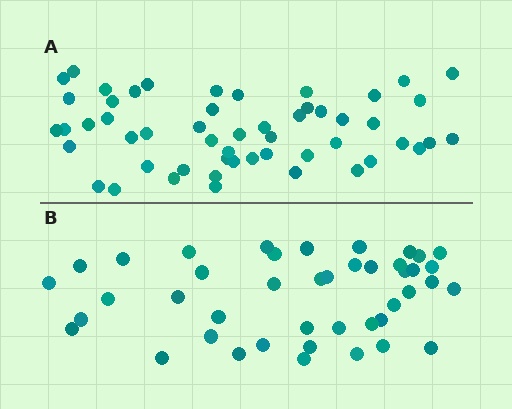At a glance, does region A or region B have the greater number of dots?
Region A (the top region) has more dots.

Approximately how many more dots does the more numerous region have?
Region A has roughly 10 or so more dots than region B.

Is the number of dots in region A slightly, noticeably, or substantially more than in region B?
Region A has only slightly more — the two regions are fairly close. The ratio is roughly 1.2 to 1.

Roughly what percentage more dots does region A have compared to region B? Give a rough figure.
About 25% more.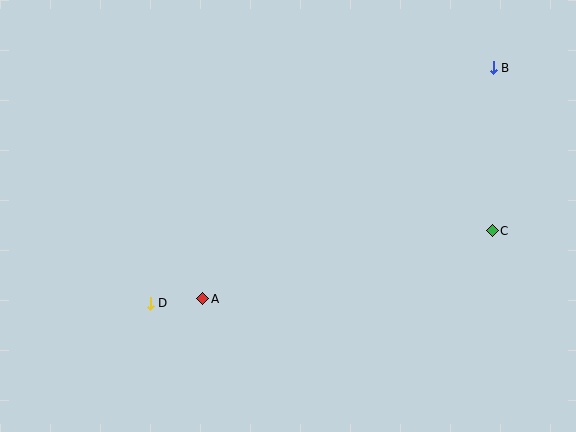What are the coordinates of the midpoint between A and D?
The midpoint between A and D is at (177, 301).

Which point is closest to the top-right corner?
Point B is closest to the top-right corner.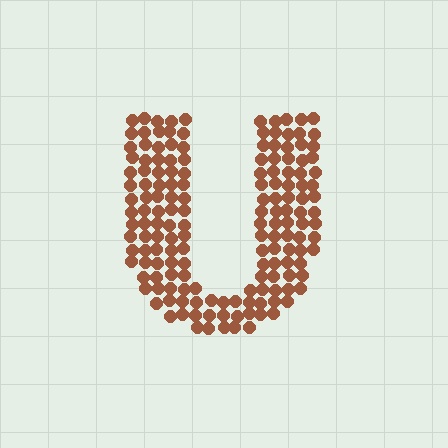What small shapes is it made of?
It is made of small circles.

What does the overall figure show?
The overall figure shows the letter U.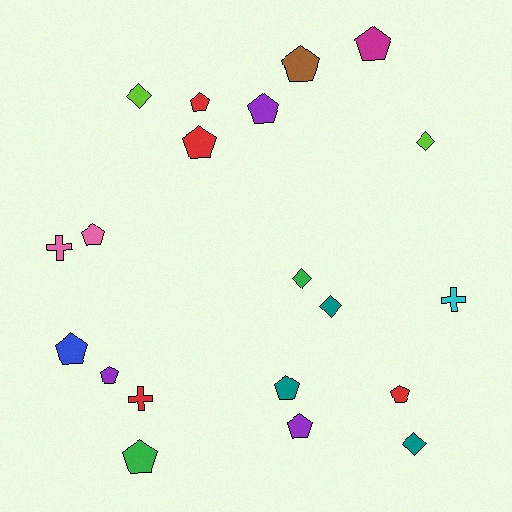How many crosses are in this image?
There are 3 crosses.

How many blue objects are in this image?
There is 1 blue object.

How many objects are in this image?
There are 20 objects.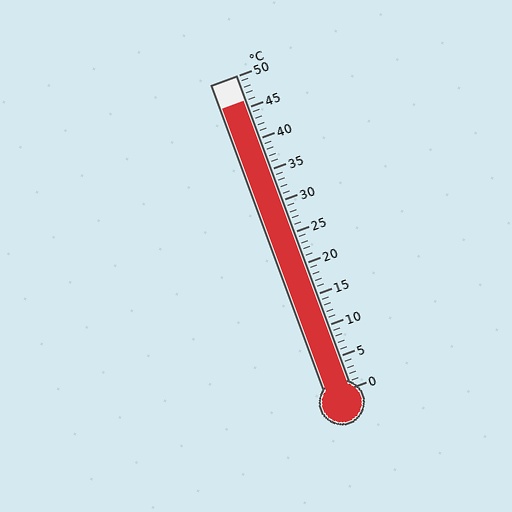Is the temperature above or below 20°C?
The temperature is above 20°C.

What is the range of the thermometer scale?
The thermometer scale ranges from 0°C to 50°C.